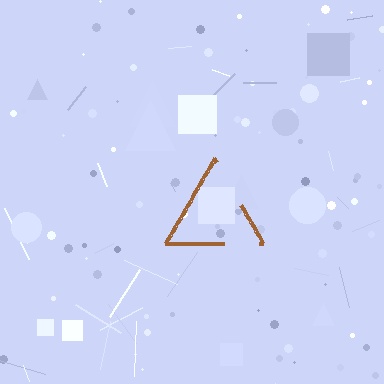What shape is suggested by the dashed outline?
The dashed outline suggests a triangle.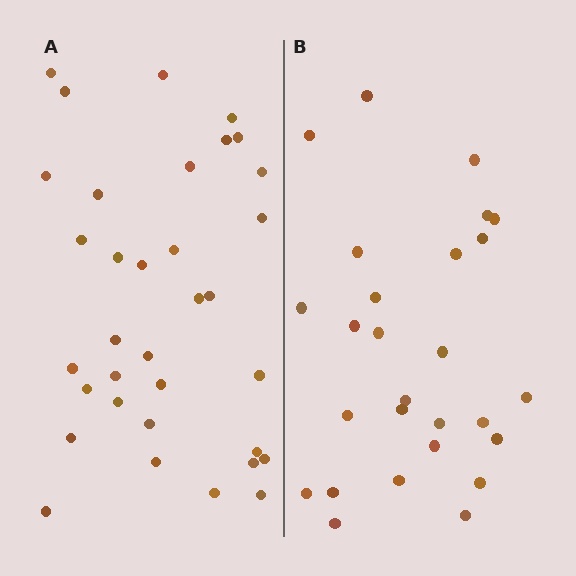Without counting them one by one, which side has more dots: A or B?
Region A (the left region) has more dots.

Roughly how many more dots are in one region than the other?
Region A has roughly 8 or so more dots than region B.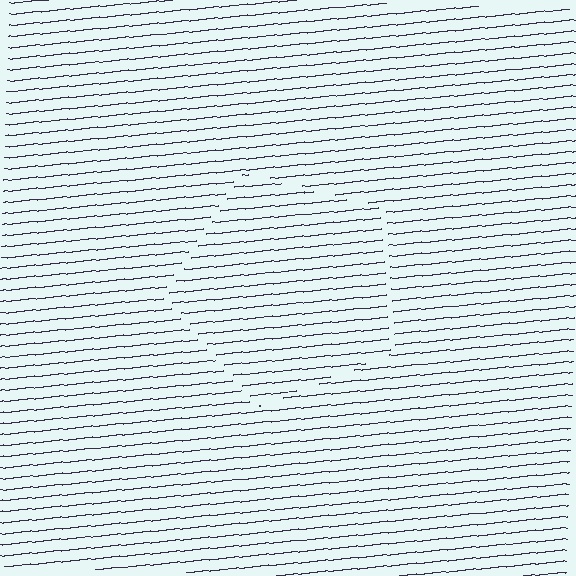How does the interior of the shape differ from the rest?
The interior of the shape contains the same grating, shifted by half a period — the contour is defined by the phase discontinuity where line-ends from the inner and outer gratings abut.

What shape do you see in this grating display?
An illusory pentagon. The interior of the shape contains the same grating, shifted by half a period — the contour is defined by the phase discontinuity where line-ends from the inner and outer gratings abut.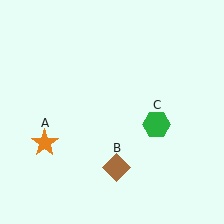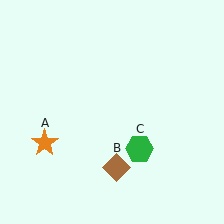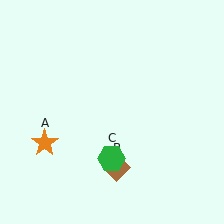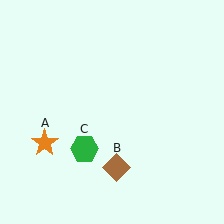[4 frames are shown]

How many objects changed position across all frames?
1 object changed position: green hexagon (object C).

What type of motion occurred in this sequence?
The green hexagon (object C) rotated clockwise around the center of the scene.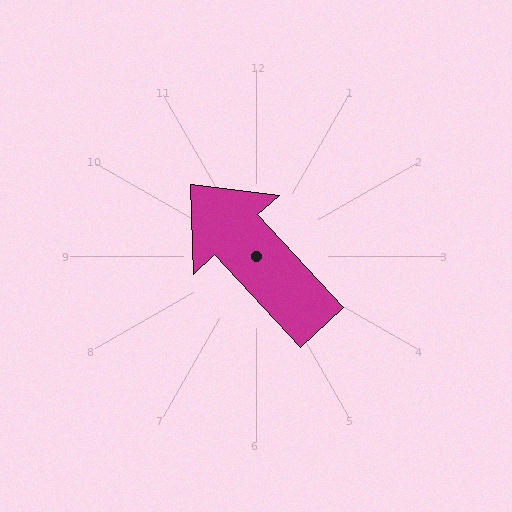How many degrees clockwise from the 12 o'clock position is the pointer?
Approximately 317 degrees.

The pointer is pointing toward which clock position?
Roughly 11 o'clock.